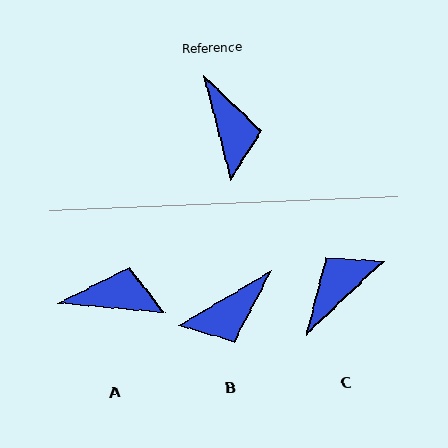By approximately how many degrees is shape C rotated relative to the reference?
Approximately 119 degrees counter-clockwise.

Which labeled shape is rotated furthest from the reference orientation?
C, about 119 degrees away.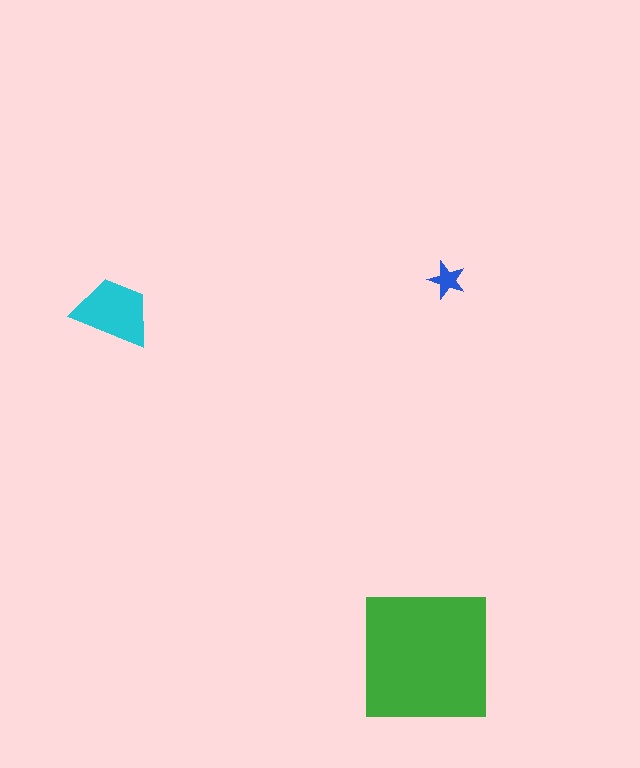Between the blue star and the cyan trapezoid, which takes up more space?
The cyan trapezoid.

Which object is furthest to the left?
The cyan trapezoid is leftmost.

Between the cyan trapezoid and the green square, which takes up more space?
The green square.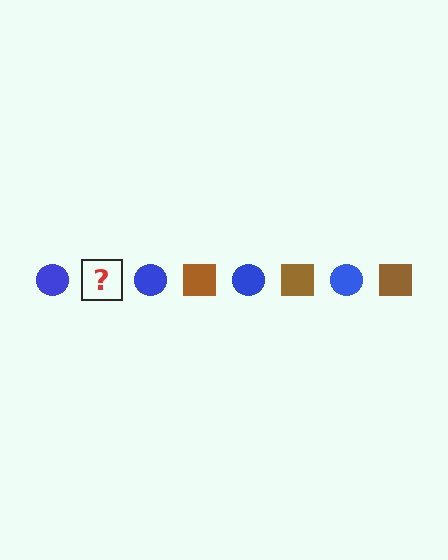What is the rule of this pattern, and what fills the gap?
The rule is that the pattern alternates between blue circle and brown square. The gap should be filled with a brown square.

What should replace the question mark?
The question mark should be replaced with a brown square.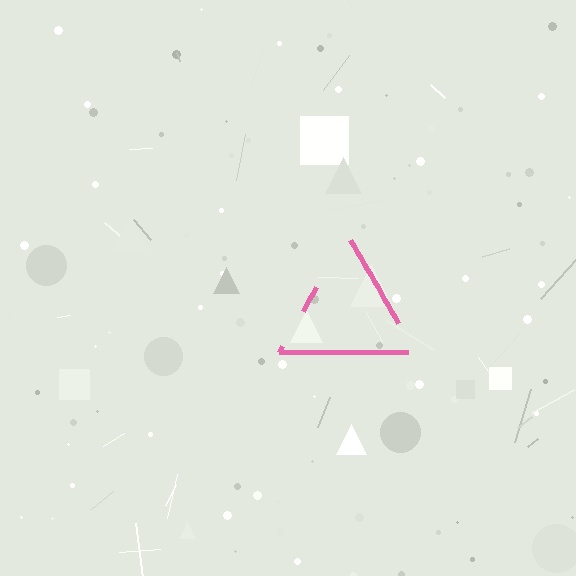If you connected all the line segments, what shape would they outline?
They would outline a triangle.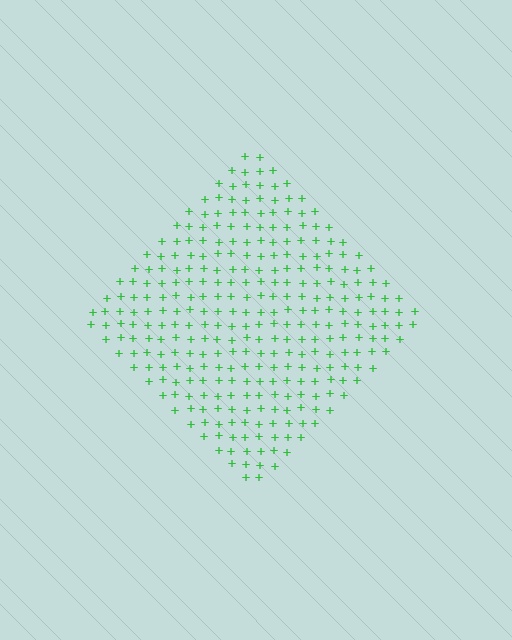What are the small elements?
The small elements are plus signs.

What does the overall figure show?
The overall figure shows a diamond.